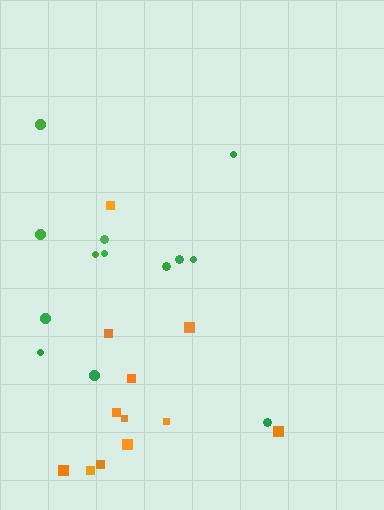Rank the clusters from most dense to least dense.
orange, green.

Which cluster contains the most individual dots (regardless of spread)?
Green (13).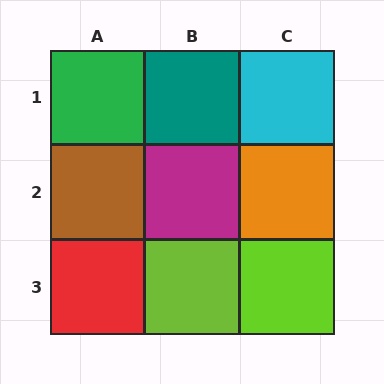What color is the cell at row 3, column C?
Lime.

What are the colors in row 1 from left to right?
Green, teal, cyan.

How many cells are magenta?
1 cell is magenta.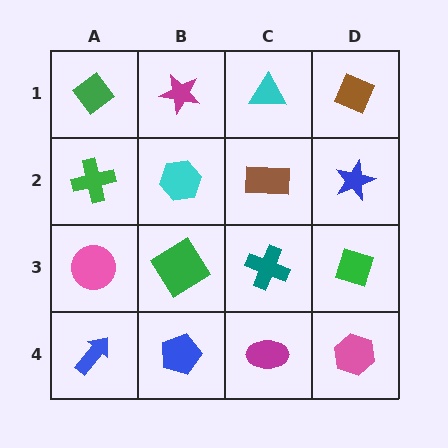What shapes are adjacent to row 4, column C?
A teal cross (row 3, column C), a blue pentagon (row 4, column B), a pink hexagon (row 4, column D).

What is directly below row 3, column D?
A pink hexagon.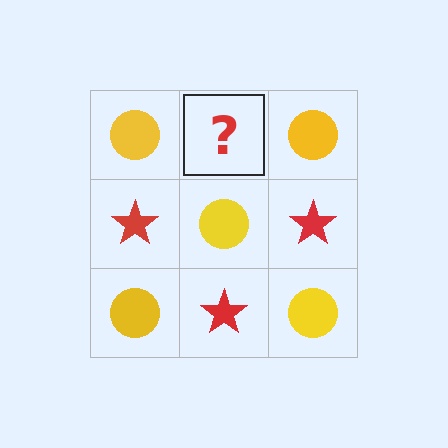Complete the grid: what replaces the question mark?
The question mark should be replaced with a red star.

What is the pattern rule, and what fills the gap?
The rule is that it alternates yellow circle and red star in a checkerboard pattern. The gap should be filled with a red star.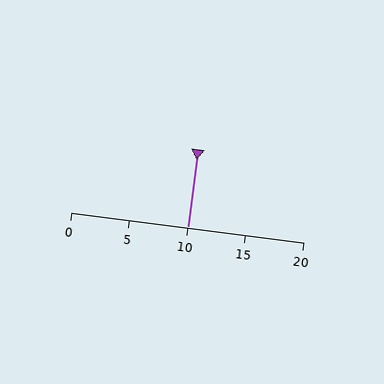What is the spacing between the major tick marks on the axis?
The major ticks are spaced 5 apart.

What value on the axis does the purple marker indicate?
The marker indicates approximately 10.